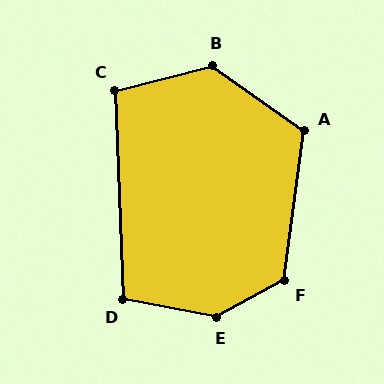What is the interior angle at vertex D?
Approximately 103 degrees (obtuse).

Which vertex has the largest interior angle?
E, at approximately 140 degrees.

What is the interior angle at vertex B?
Approximately 131 degrees (obtuse).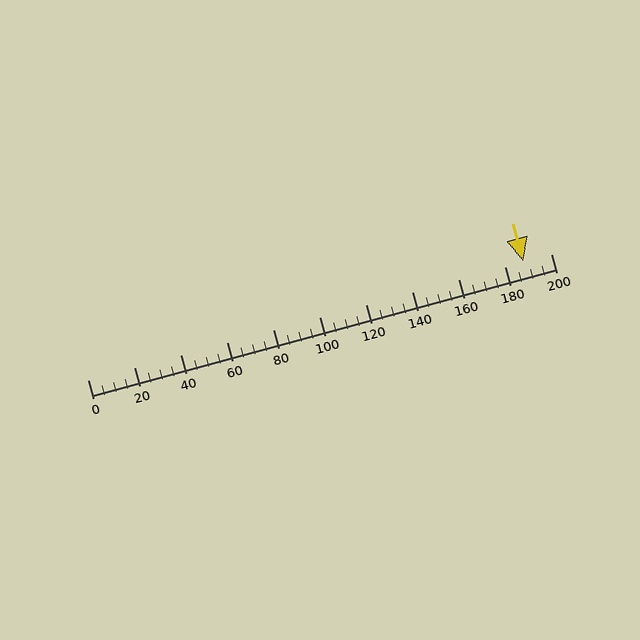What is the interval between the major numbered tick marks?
The major tick marks are spaced 20 units apart.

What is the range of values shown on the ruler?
The ruler shows values from 0 to 200.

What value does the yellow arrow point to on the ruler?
The yellow arrow points to approximately 188.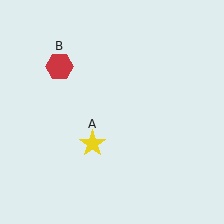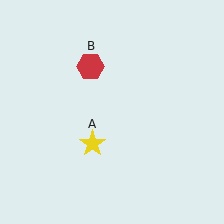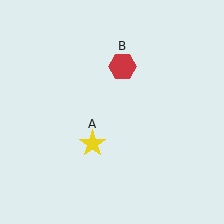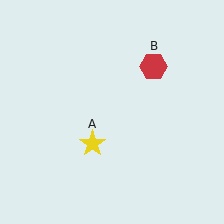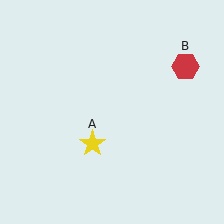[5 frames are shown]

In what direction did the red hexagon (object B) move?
The red hexagon (object B) moved right.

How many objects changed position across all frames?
1 object changed position: red hexagon (object B).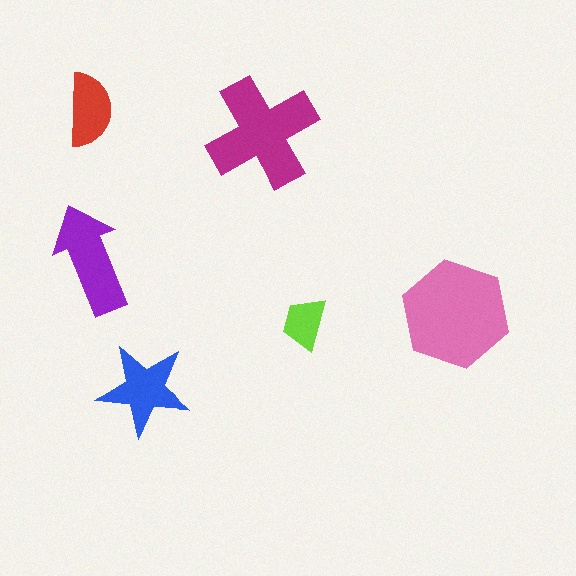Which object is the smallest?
The lime trapezoid.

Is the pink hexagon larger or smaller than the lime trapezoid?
Larger.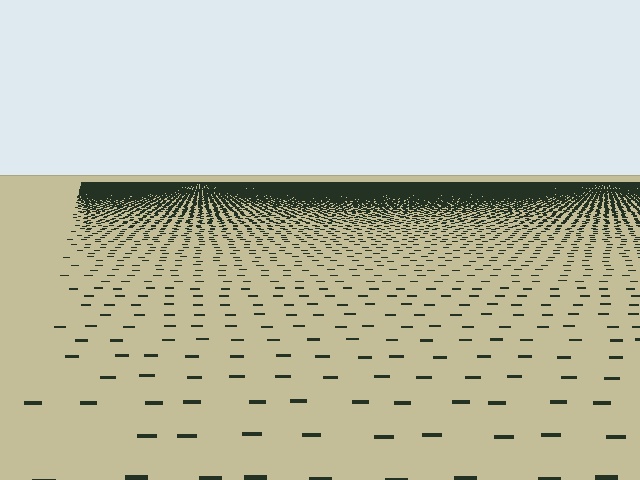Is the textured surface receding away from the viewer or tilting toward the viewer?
The surface is receding away from the viewer. Texture elements get smaller and denser toward the top.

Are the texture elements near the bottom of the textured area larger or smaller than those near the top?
Larger. Near the bottom, elements are closer to the viewer and appear at a bigger on-screen size.